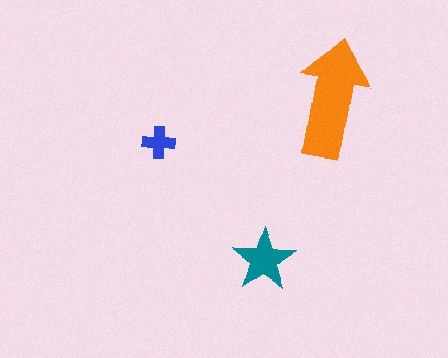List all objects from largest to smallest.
The orange arrow, the teal star, the blue cross.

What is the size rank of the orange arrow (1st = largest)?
1st.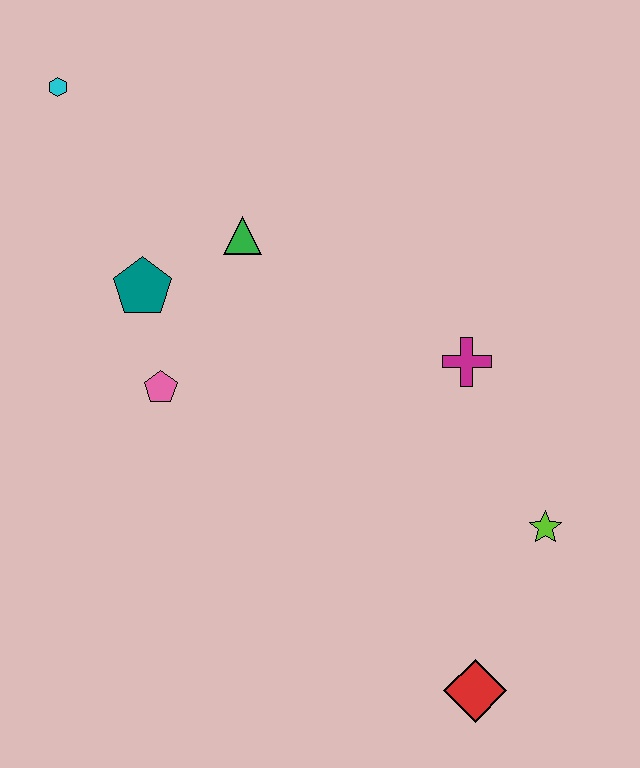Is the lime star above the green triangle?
No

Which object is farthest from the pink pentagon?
The red diamond is farthest from the pink pentagon.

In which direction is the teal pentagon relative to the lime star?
The teal pentagon is to the left of the lime star.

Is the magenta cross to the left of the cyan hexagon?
No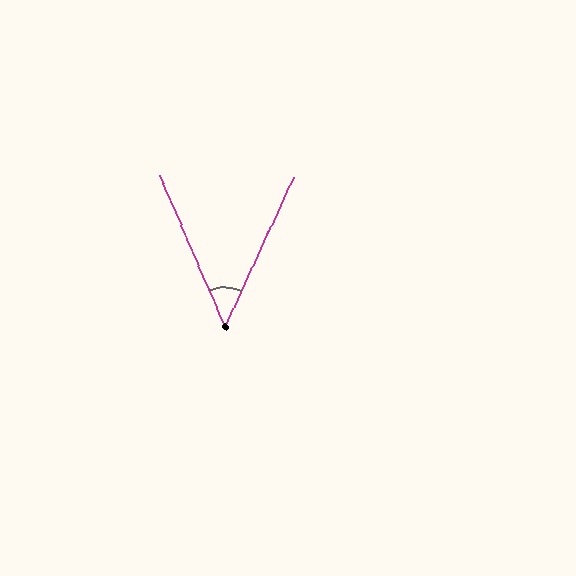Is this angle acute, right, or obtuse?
It is acute.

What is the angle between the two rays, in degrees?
Approximately 48 degrees.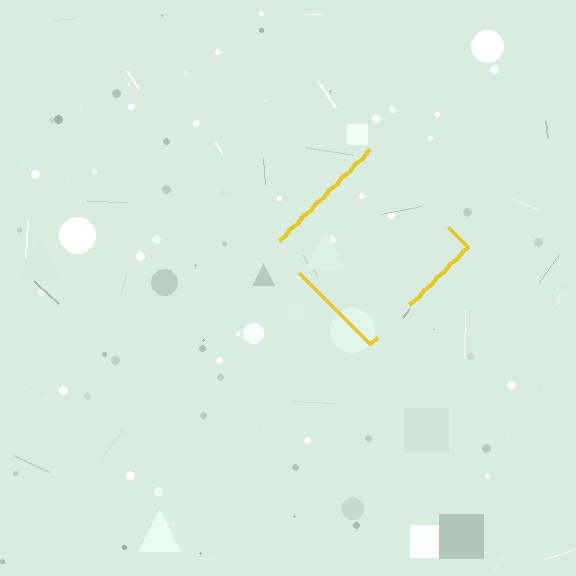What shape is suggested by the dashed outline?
The dashed outline suggests a diamond.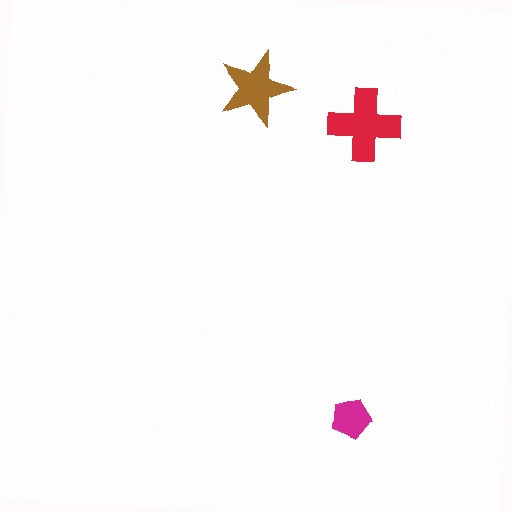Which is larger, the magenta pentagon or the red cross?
The red cross.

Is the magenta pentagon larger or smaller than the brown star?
Smaller.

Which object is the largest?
The red cross.